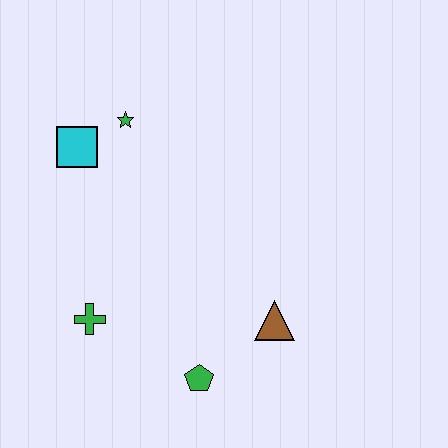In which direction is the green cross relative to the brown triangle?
The green cross is to the left of the brown triangle.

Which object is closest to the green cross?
The green pentagon is closest to the green cross.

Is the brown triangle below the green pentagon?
No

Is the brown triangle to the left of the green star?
No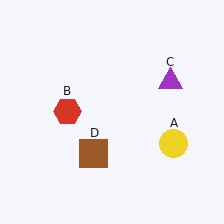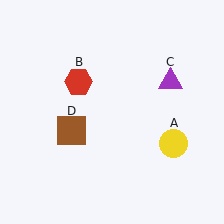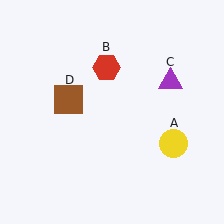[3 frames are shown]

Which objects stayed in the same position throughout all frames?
Yellow circle (object A) and purple triangle (object C) remained stationary.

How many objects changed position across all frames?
2 objects changed position: red hexagon (object B), brown square (object D).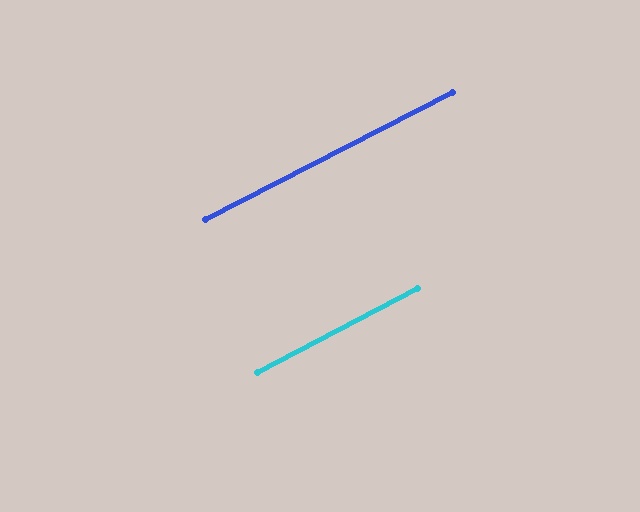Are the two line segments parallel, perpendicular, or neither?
Parallel — their directions differ by only 0.3°.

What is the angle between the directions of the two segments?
Approximately 0 degrees.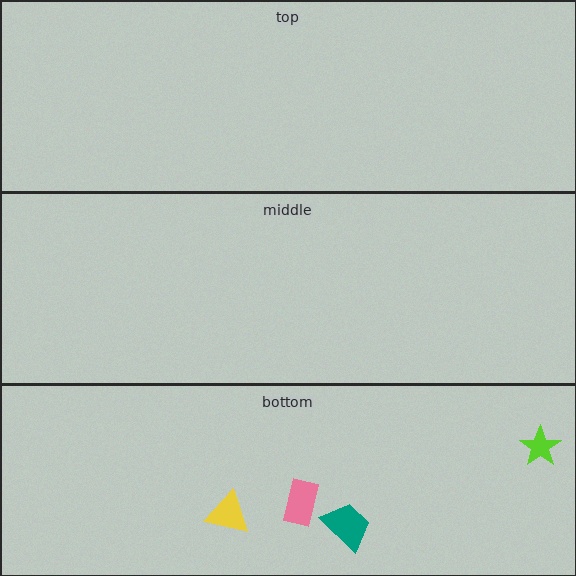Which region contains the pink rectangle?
The bottom region.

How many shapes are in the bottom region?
4.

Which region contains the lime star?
The bottom region.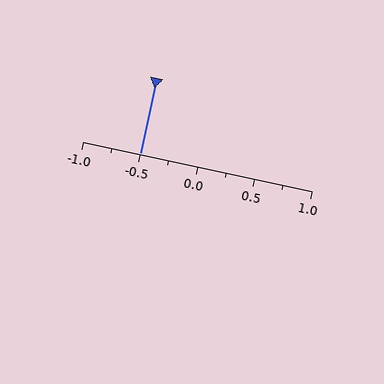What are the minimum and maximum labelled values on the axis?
The axis runs from -1.0 to 1.0.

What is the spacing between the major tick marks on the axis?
The major ticks are spaced 0.5 apart.